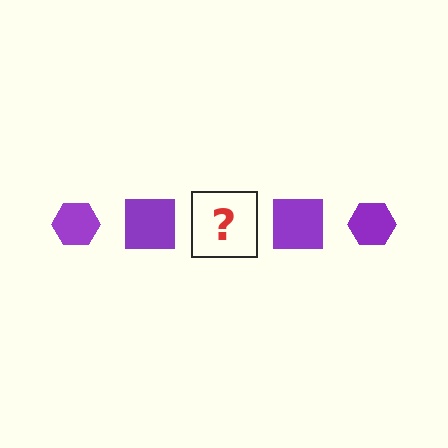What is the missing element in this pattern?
The missing element is a purple hexagon.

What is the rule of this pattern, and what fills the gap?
The rule is that the pattern cycles through hexagon, square shapes in purple. The gap should be filled with a purple hexagon.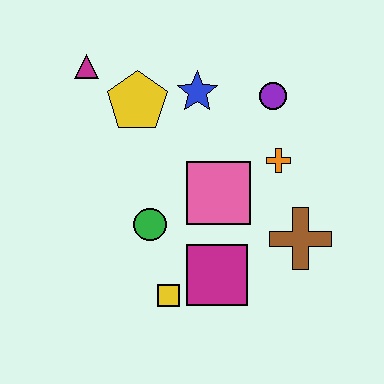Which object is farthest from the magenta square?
The magenta triangle is farthest from the magenta square.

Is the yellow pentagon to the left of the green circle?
Yes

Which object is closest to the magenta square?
The yellow square is closest to the magenta square.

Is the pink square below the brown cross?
No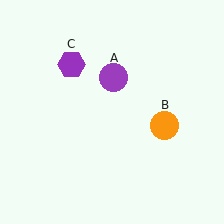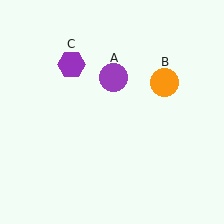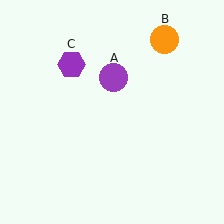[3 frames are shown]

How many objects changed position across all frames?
1 object changed position: orange circle (object B).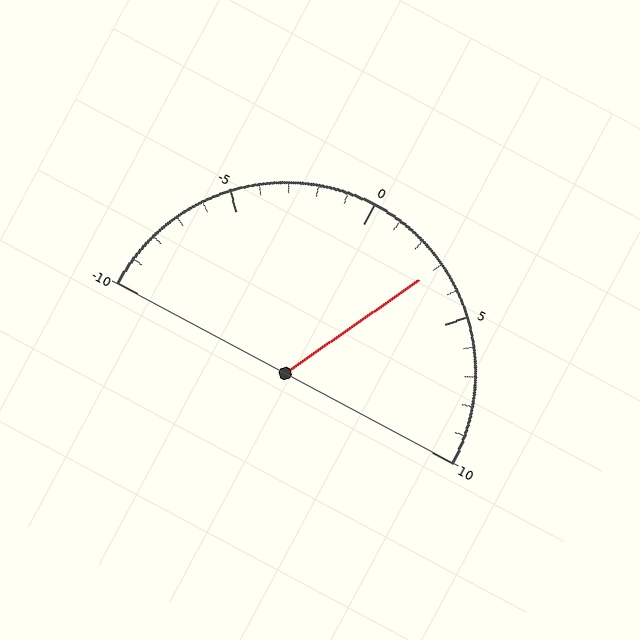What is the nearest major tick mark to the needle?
The nearest major tick mark is 5.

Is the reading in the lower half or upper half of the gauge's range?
The reading is in the upper half of the range (-10 to 10).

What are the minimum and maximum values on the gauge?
The gauge ranges from -10 to 10.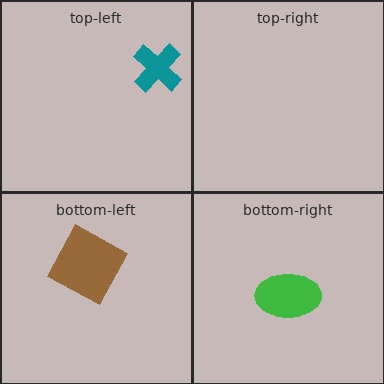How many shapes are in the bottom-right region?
1.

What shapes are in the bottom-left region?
The brown square.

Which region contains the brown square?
The bottom-left region.